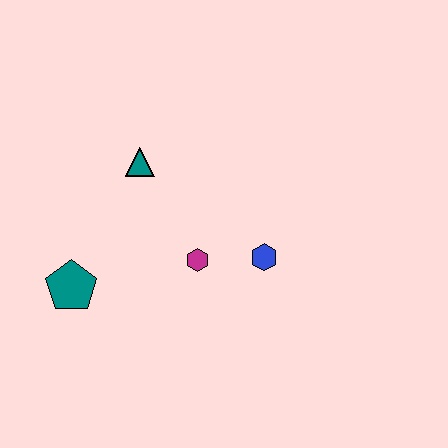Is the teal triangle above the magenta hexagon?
Yes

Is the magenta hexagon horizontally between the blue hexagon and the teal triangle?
Yes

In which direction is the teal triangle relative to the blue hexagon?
The teal triangle is to the left of the blue hexagon.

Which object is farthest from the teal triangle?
The blue hexagon is farthest from the teal triangle.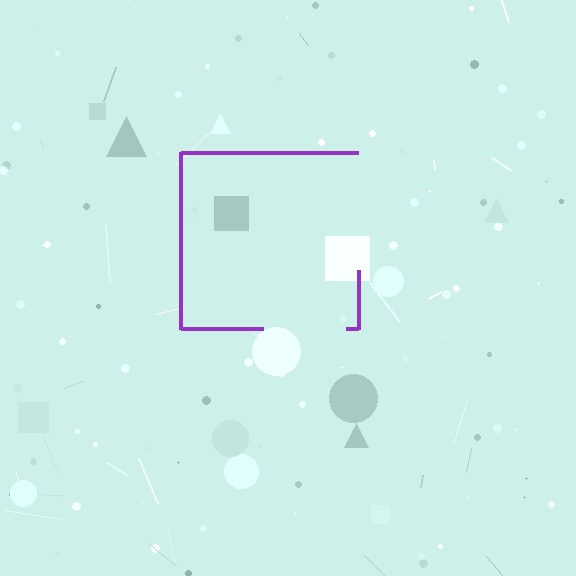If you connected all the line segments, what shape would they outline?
They would outline a square.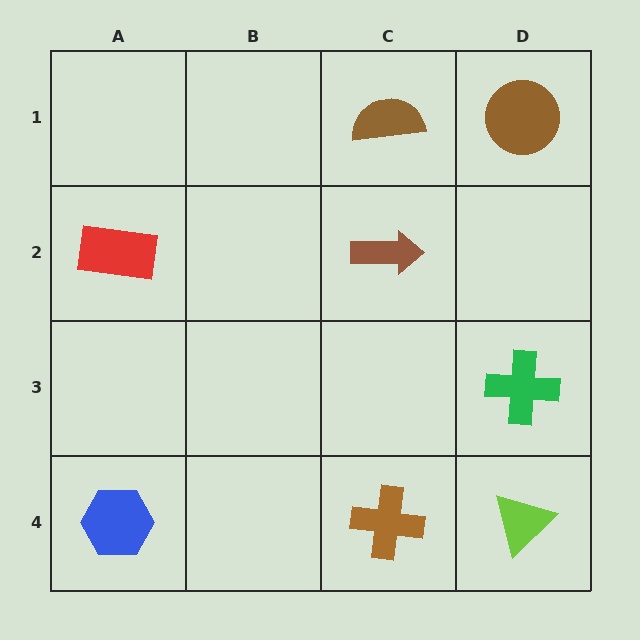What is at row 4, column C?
A brown cross.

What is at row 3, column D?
A green cross.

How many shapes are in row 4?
3 shapes.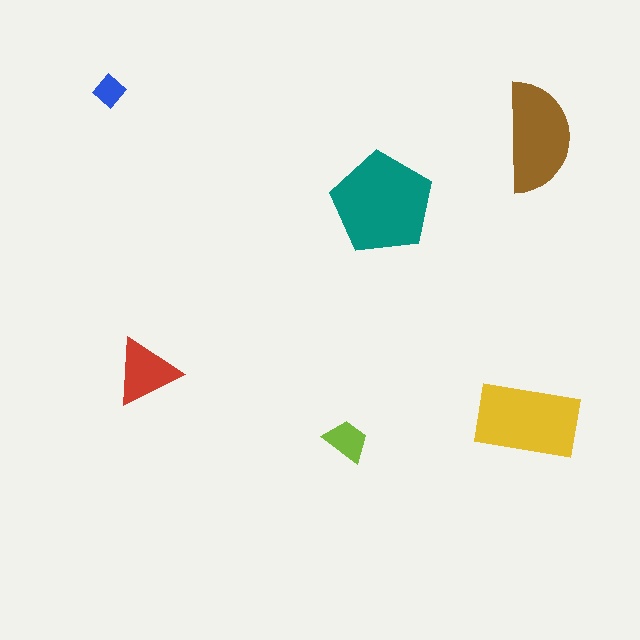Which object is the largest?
The teal pentagon.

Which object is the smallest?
The blue diamond.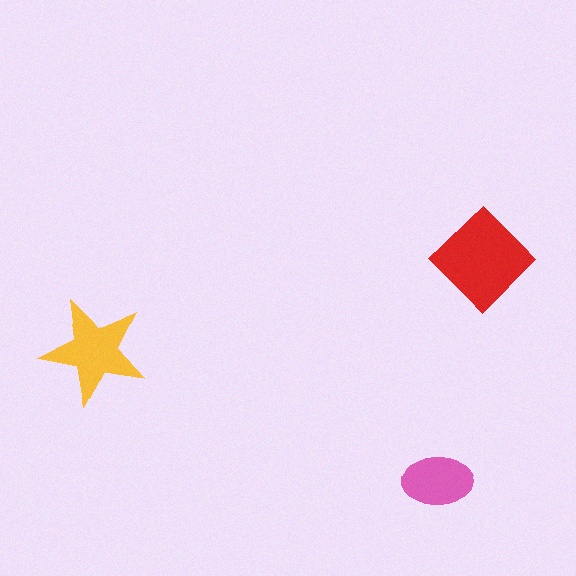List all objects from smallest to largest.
The pink ellipse, the yellow star, the red diamond.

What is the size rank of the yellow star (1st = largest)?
2nd.